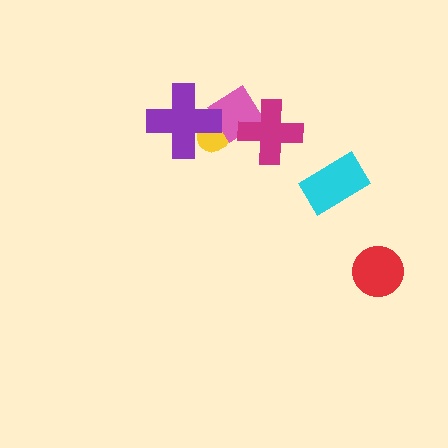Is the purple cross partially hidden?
No, no other shape covers it.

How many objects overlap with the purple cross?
2 objects overlap with the purple cross.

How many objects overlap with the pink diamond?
3 objects overlap with the pink diamond.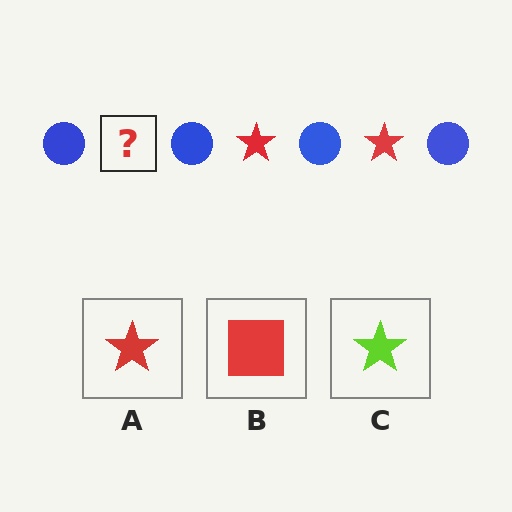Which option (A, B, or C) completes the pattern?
A.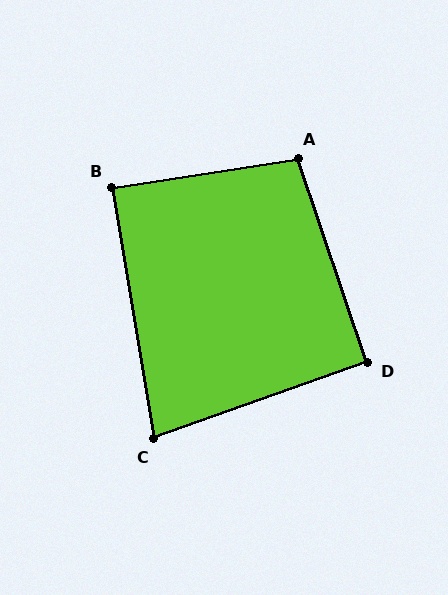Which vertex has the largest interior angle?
A, at approximately 100 degrees.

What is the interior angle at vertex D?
Approximately 91 degrees (approximately right).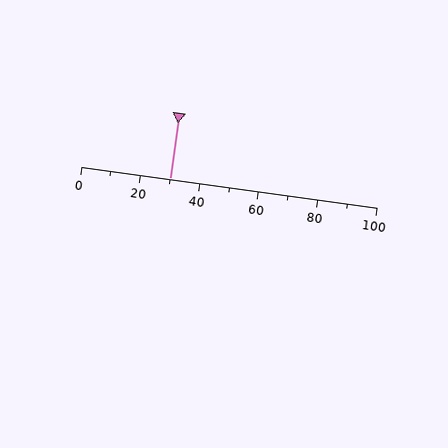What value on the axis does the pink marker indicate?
The marker indicates approximately 30.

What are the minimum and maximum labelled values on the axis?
The axis runs from 0 to 100.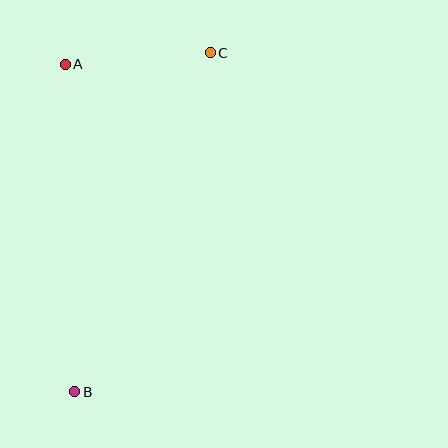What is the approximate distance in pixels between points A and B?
The distance between A and B is approximately 328 pixels.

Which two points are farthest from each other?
Points B and C are farthest from each other.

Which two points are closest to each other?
Points A and C are closest to each other.